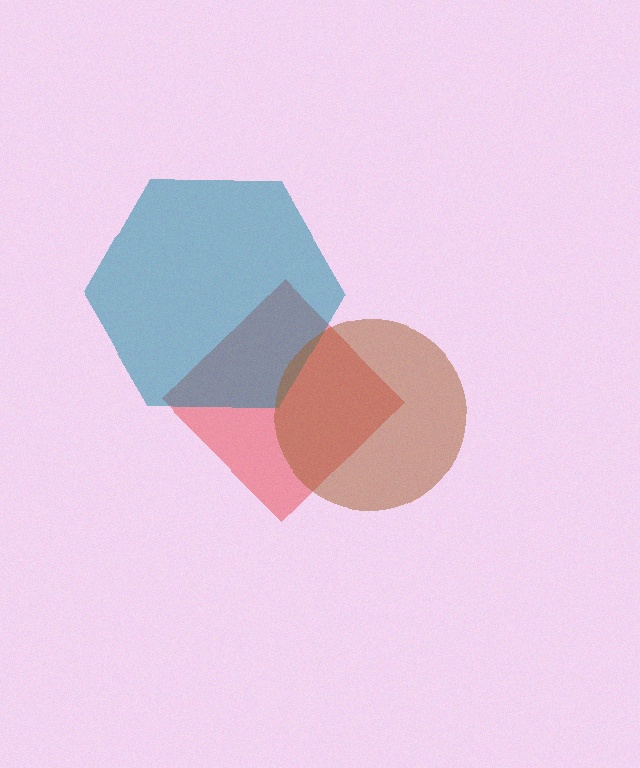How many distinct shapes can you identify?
There are 3 distinct shapes: a red diamond, a teal hexagon, a brown circle.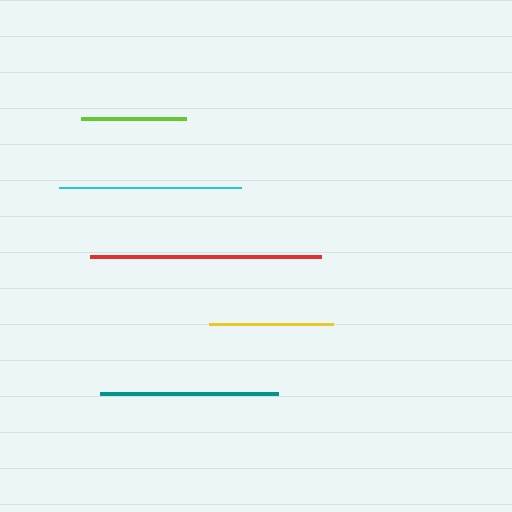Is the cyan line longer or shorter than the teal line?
The cyan line is longer than the teal line.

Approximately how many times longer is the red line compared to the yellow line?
The red line is approximately 1.9 times the length of the yellow line.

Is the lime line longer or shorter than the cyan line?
The cyan line is longer than the lime line.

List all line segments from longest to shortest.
From longest to shortest: red, cyan, teal, yellow, lime.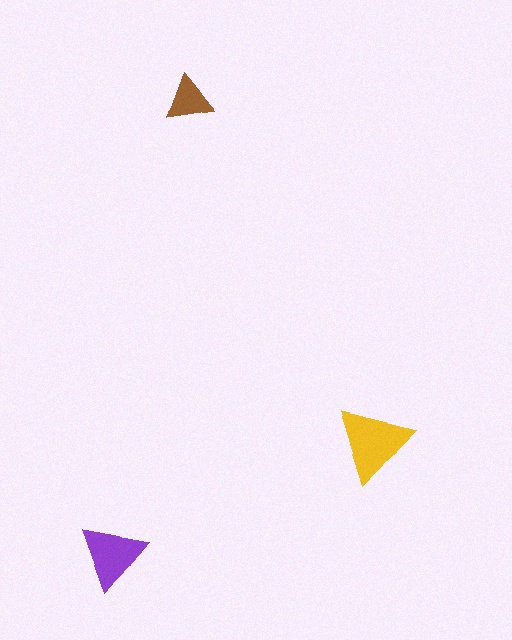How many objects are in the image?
There are 3 objects in the image.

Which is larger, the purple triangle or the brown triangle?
The purple one.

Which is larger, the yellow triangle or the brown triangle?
The yellow one.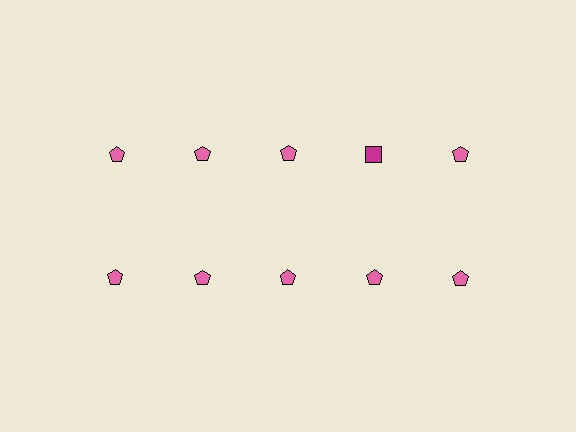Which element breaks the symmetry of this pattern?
The magenta square in the top row, second from right column breaks the symmetry. All other shapes are pink pentagons.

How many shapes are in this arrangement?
There are 10 shapes arranged in a grid pattern.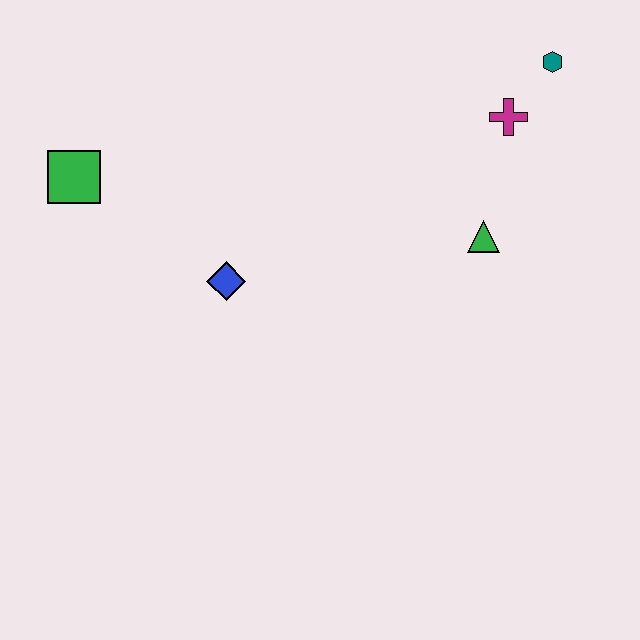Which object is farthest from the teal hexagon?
The green square is farthest from the teal hexagon.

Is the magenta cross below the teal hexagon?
Yes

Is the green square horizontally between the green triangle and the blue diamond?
No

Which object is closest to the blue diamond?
The green square is closest to the blue diamond.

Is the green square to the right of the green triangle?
No